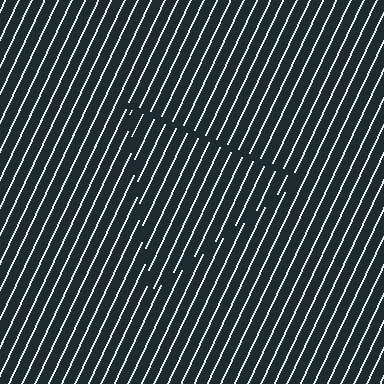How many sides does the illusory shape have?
3 sides — the line-ends trace a triangle.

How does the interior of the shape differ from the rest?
The interior of the shape contains the same grating, shifted by half a period — the contour is defined by the phase discontinuity where line-ends from the inner and outer gratings abut.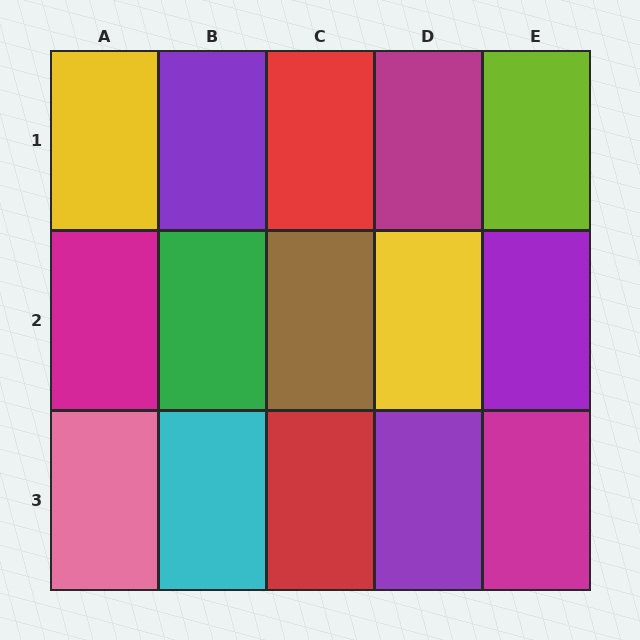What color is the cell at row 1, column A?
Yellow.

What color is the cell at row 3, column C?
Red.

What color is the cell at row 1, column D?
Magenta.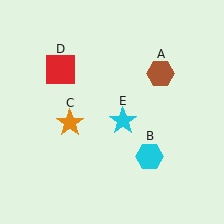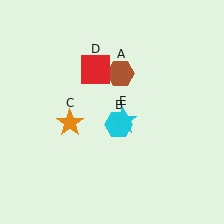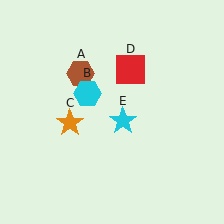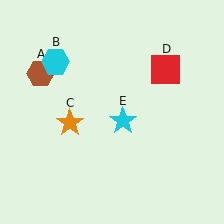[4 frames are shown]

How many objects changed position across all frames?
3 objects changed position: brown hexagon (object A), cyan hexagon (object B), red square (object D).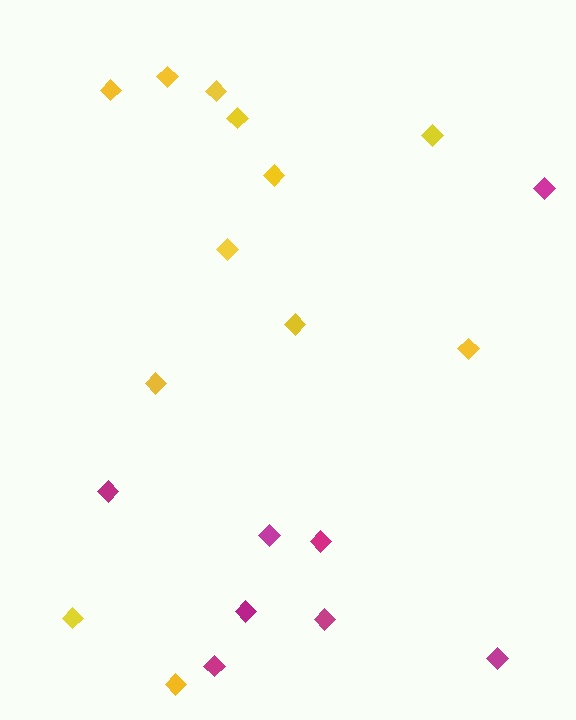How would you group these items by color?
There are 2 groups: one group of yellow diamonds (12) and one group of magenta diamonds (8).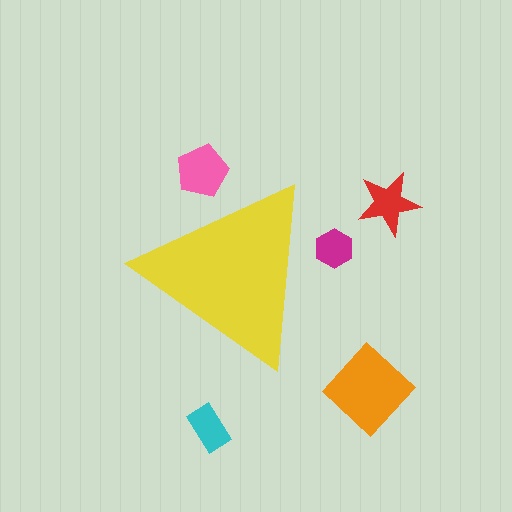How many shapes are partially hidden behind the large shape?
2 shapes are partially hidden.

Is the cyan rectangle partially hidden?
No, the cyan rectangle is fully visible.